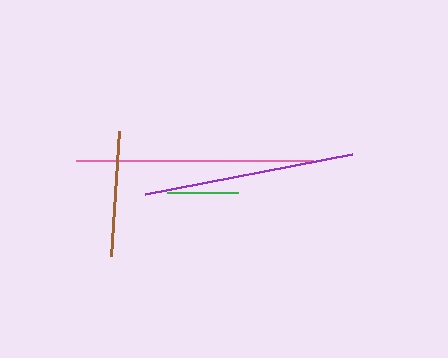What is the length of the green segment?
The green segment is approximately 71 pixels long.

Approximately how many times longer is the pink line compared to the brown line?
The pink line is approximately 1.9 times the length of the brown line.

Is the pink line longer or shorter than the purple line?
The pink line is longer than the purple line.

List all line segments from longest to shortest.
From longest to shortest: pink, purple, brown, green.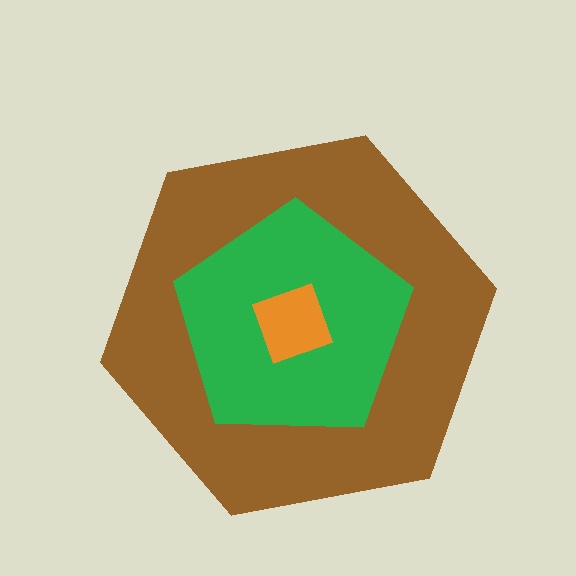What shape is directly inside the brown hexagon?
The green pentagon.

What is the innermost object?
The orange square.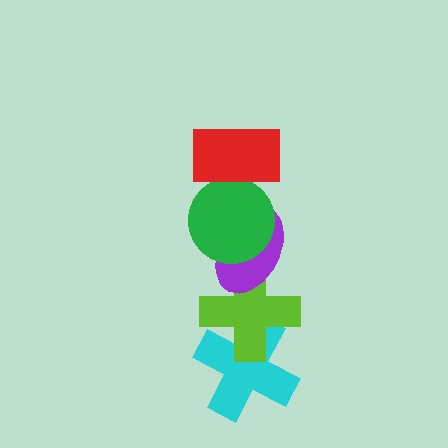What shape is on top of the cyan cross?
The lime cross is on top of the cyan cross.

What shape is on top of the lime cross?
The purple ellipse is on top of the lime cross.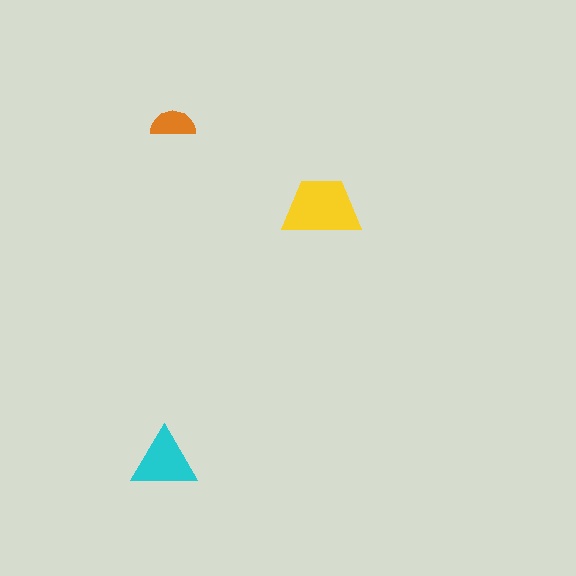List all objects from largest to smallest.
The yellow trapezoid, the cyan triangle, the orange semicircle.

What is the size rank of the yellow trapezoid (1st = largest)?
1st.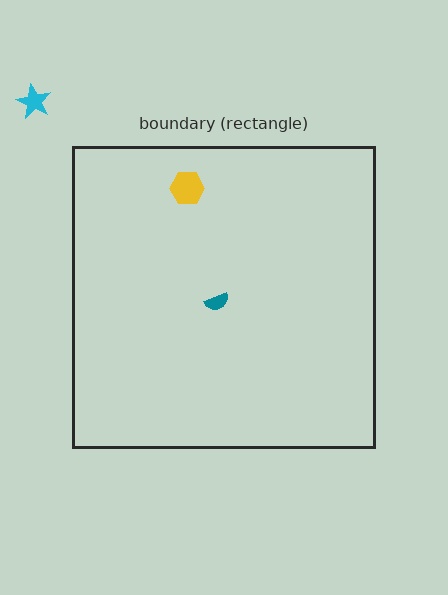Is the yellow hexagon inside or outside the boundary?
Inside.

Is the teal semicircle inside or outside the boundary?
Inside.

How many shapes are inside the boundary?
2 inside, 1 outside.